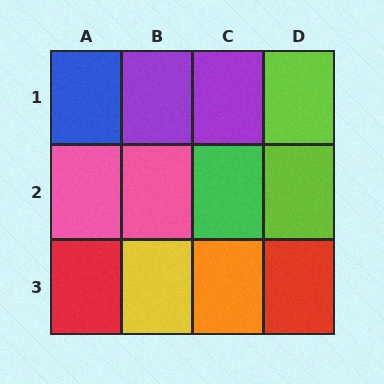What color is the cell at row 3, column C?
Orange.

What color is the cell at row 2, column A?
Pink.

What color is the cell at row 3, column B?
Yellow.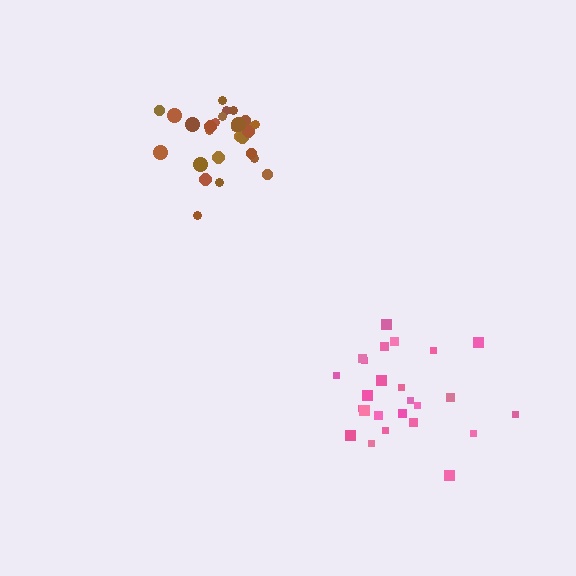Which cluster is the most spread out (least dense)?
Pink.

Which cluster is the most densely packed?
Brown.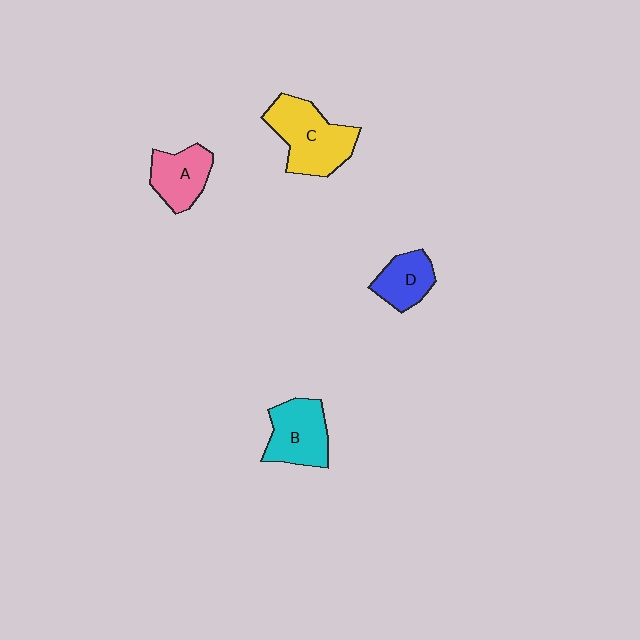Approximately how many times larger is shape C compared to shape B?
Approximately 1.3 times.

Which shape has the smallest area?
Shape D (blue).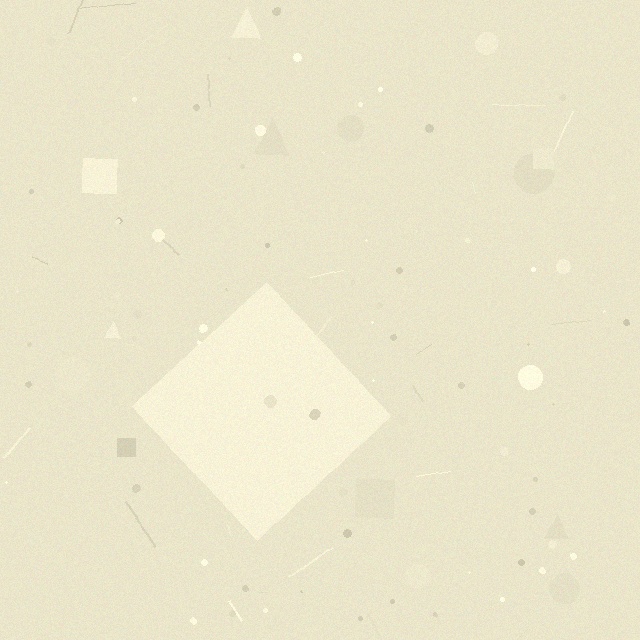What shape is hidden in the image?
A diamond is hidden in the image.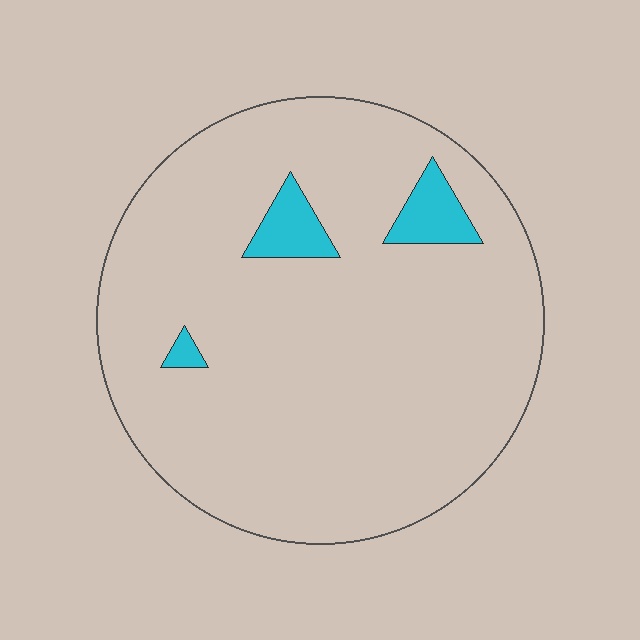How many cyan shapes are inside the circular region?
3.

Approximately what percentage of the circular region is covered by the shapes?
Approximately 5%.